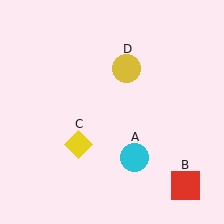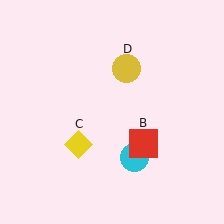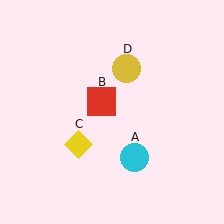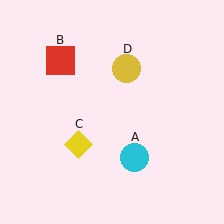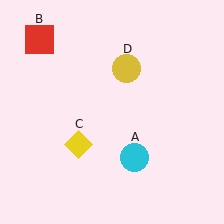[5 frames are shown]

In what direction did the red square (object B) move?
The red square (object B) moved up and to the left.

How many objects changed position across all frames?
1 object changed position: red square (object B).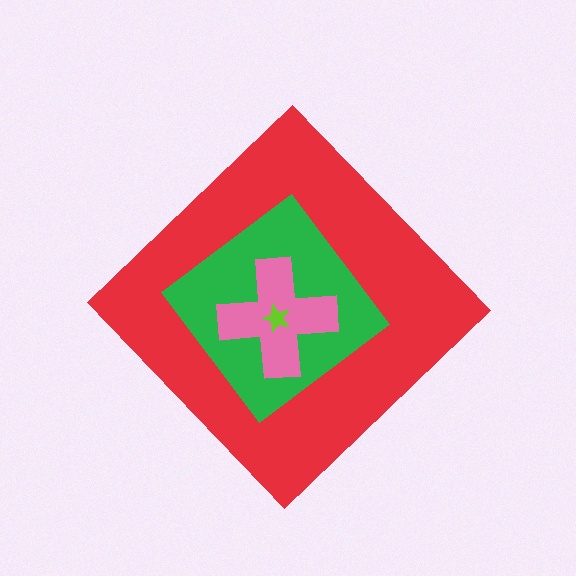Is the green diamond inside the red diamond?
Yes.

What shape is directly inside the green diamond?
The pink cross.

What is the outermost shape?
The red diamond.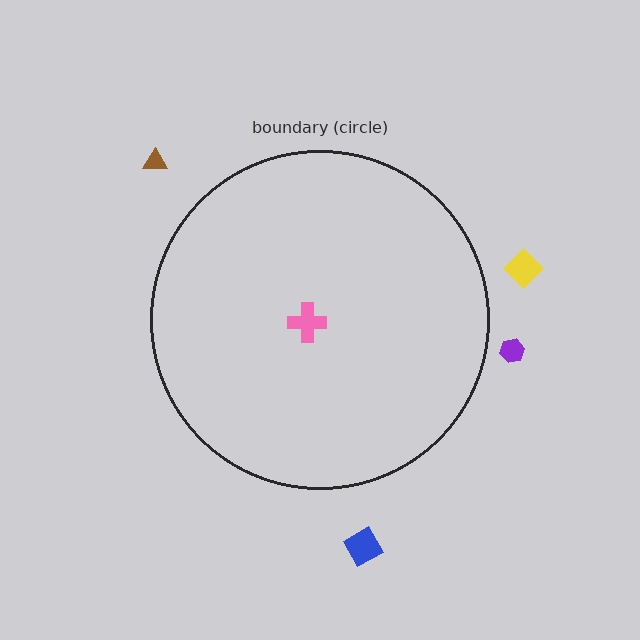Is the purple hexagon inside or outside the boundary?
Outside.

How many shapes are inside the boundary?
1 inside, 4 outside.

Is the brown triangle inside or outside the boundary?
Outside.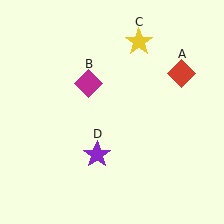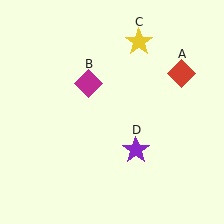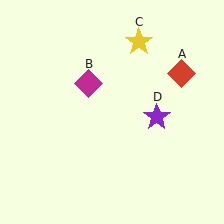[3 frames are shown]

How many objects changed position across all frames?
1 object changed position: purple star (object D).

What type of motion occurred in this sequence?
The purple star (object D) rotated counterclockwise around the center of the scene.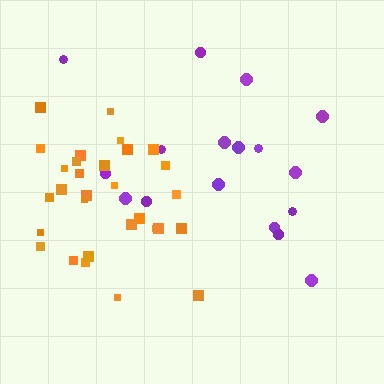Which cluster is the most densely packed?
Orange.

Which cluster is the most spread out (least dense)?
Purple.